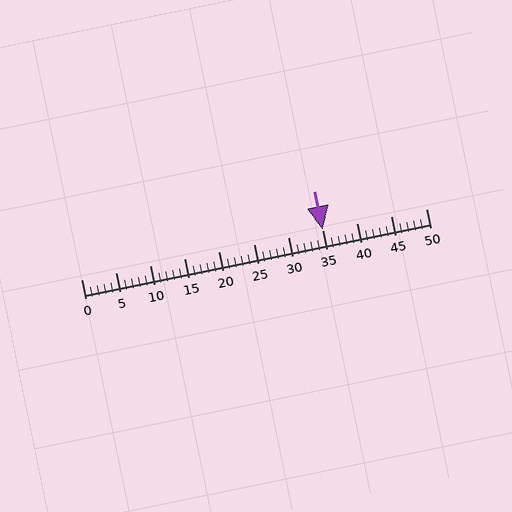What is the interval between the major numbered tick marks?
The major tick marks are spaced 5 units apart.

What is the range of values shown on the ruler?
The ruler shows values from 0 to 50.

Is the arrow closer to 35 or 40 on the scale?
The arrow is closer to 35.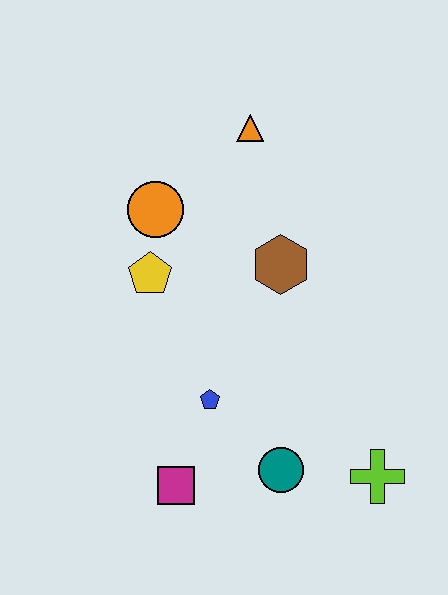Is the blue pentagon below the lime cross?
No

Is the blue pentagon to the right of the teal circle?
No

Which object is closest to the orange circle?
The yellow pentagon is closest to the orange circle.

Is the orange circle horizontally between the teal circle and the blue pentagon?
No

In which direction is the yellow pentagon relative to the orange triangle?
The yellow pentagon is below the orange triangle.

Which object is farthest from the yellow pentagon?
The lime cross is farthest from the yellow pentagon.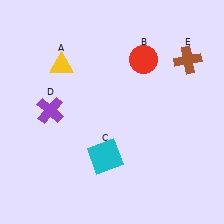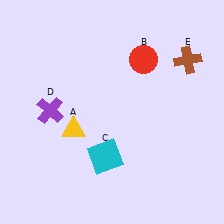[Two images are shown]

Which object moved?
The yellow triangle (A) moved down.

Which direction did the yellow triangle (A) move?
The yellow triangle (A) moved down.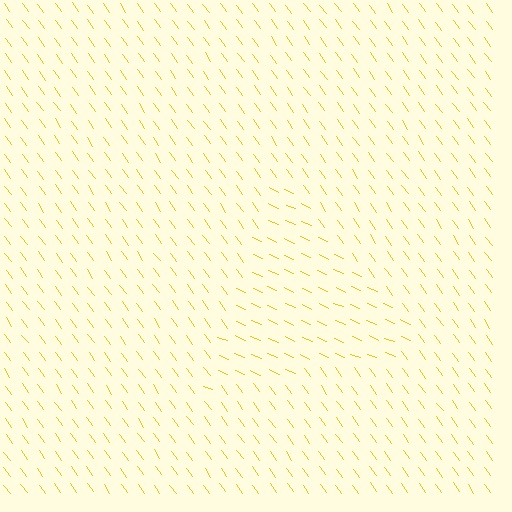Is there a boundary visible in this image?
Yes, there is a texture boundary formed by a change in line orientation.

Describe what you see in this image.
The image is filled with small yellow line segments. A triangle region in the image has lines oriented differently from the surrounding lines, creating a visible texture boundary.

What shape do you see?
I see a triangle.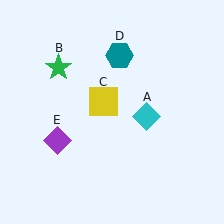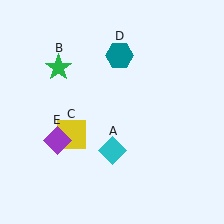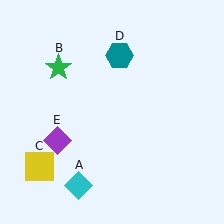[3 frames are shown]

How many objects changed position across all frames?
2 objects changed position: cyan diamond (object A), yellow square (object C).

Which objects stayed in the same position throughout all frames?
Green star (object B) and teal hexagon (object D) and purple diamond (object E) remained stationary.